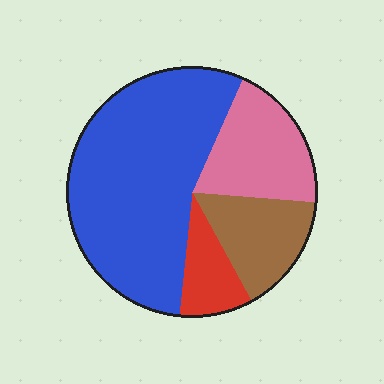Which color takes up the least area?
Red, at roughly 10%.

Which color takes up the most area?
Blue, at roughly 55%.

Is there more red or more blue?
Blue.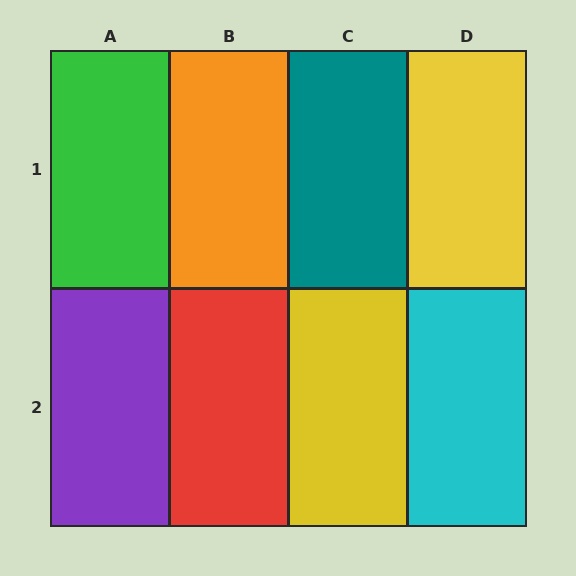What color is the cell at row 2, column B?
Red.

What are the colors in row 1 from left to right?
Green, orange, teal, yellow.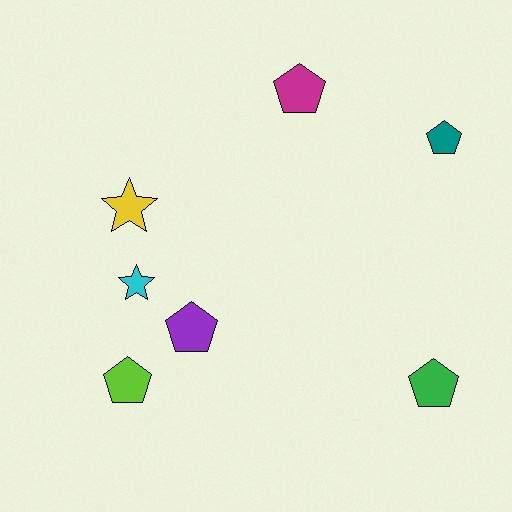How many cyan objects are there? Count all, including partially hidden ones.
There is 1 cyan object.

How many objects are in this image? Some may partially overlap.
There are 7 objects.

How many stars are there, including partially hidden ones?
There are 2 stars.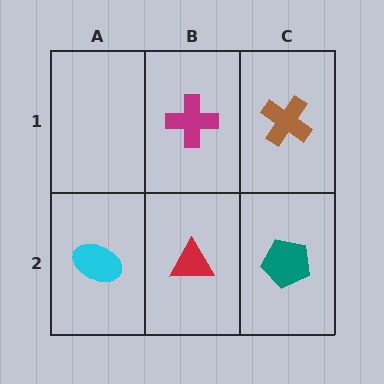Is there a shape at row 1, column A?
No, that cell is empty.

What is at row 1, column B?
A magenta cross.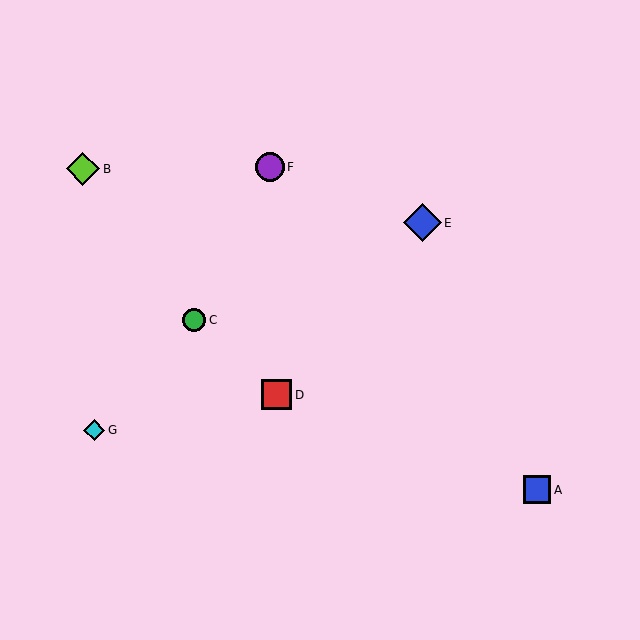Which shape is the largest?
The blue diamond (labeled E) is the largest.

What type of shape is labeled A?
Shape A is a blue square.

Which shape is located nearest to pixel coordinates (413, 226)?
The blue diamond (labeled E) at (422, 223) is nearest to that location.